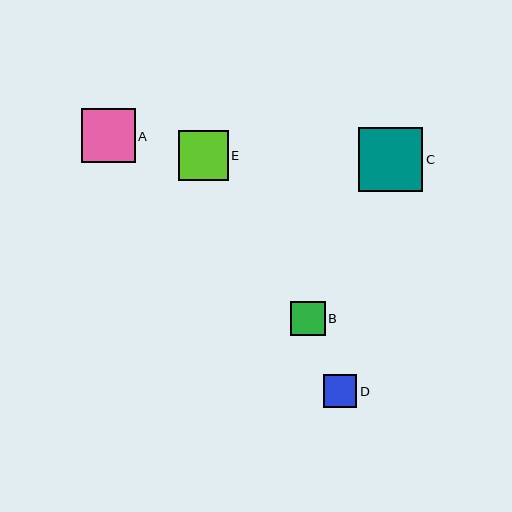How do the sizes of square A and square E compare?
Square A and square E are approximately the same size.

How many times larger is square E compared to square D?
Square E is approximately 1.5 times the size of square D.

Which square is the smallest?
Square D is the smallest with a size of approximately 33 pixels.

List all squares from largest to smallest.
From largest to smallest: C, A, E, B, D.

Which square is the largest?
Square C is the largest with a size of approximately 64 pixels.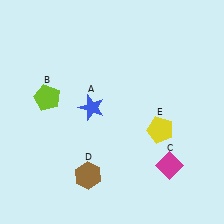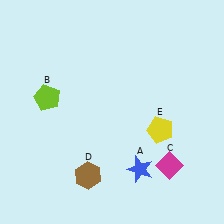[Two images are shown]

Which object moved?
The blue star (A) moved down.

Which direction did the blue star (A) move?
The blue star (A) moved down.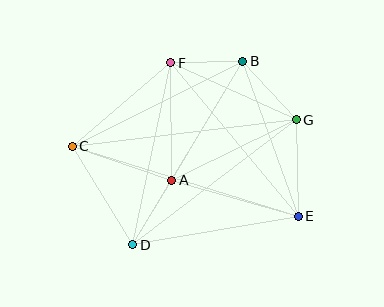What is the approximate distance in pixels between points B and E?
The distance between B and E is approximately 165 pixels.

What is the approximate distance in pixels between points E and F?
The distance between E and F is approximately 200 pixels.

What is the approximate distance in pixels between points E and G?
The distance between E and G is approximately 96 pixels.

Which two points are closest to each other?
Points B and F are closest to each other.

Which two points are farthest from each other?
Points C and E are farthest from each other.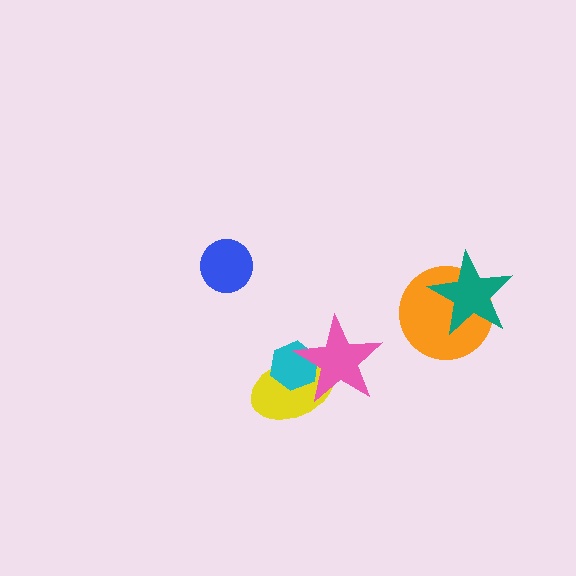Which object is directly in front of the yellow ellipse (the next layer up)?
The cyan hexagon is directly in front of the yellow ellipse.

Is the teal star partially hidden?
No, no other shape covers it.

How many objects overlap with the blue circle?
0 objects overlap with the blue circle.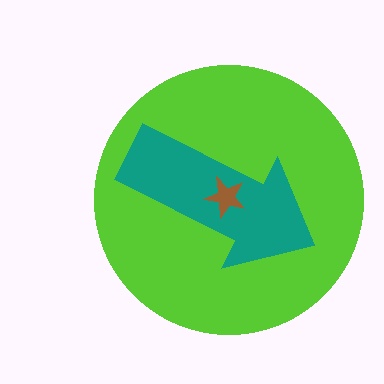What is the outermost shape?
The lime circle.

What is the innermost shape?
The brown star.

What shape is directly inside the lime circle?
The teal arrow.